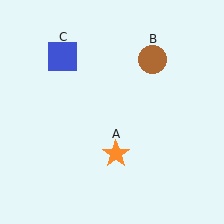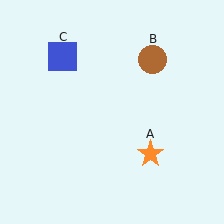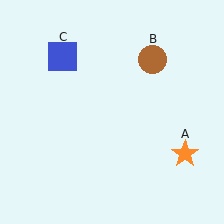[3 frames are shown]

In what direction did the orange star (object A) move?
The orange star (object A) moved right.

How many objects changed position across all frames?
1 object changed position: orange star (object A).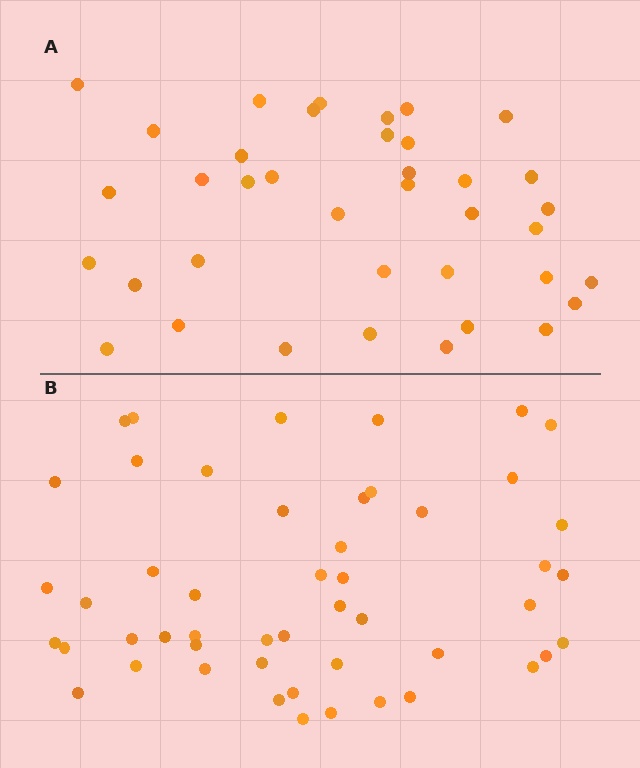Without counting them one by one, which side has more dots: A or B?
Region B (the bottom region) has more dots.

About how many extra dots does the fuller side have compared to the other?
Region B has roughly 12 or so more dots than region A.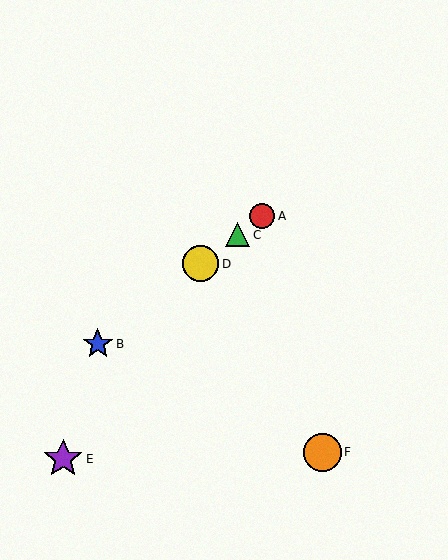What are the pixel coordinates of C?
Object C is at (238, 235).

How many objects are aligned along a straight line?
4 objects (A, B, C, D) are aligned along a straight line.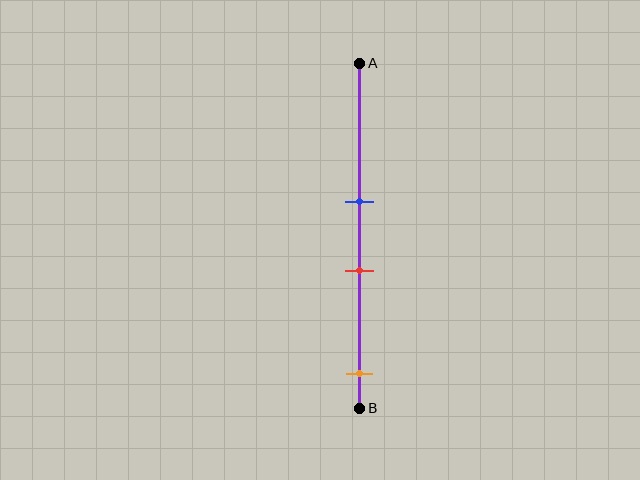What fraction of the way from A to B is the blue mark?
The blue mark is approximately 40% (0.4) of the way from A to B.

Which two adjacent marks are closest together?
The blue and red marks are the closest adjacent pair.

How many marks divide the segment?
There are 3 marks dividing the segment.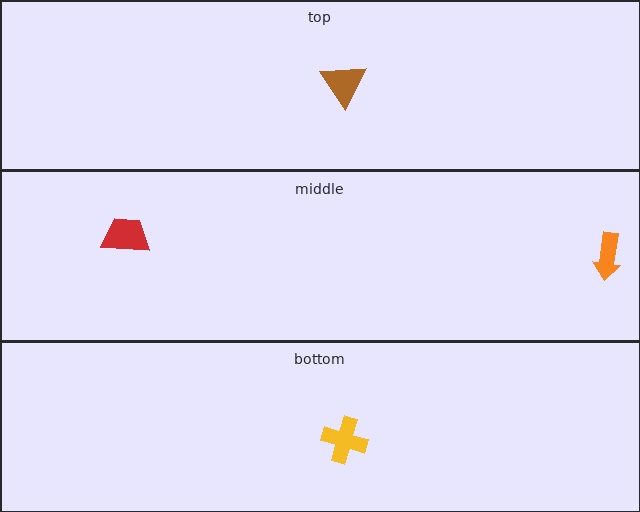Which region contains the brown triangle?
The top region.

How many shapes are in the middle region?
2.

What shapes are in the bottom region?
The yellow cross.